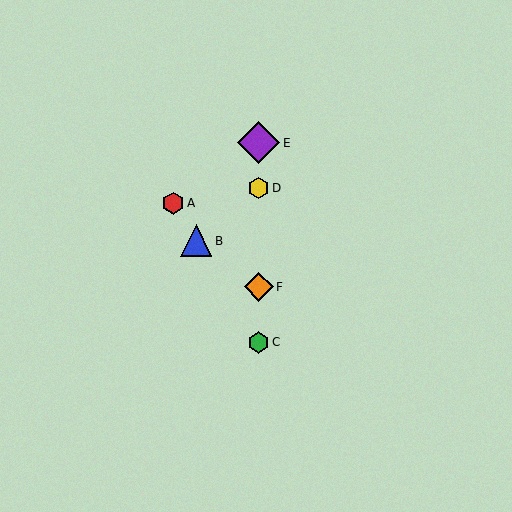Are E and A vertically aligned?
No, E is at x≈259 and A is at x≈173.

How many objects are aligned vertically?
4 objects (C, D, E, F) are aligned vertically.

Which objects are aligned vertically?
Objects C, D, E, F are aligned vertically.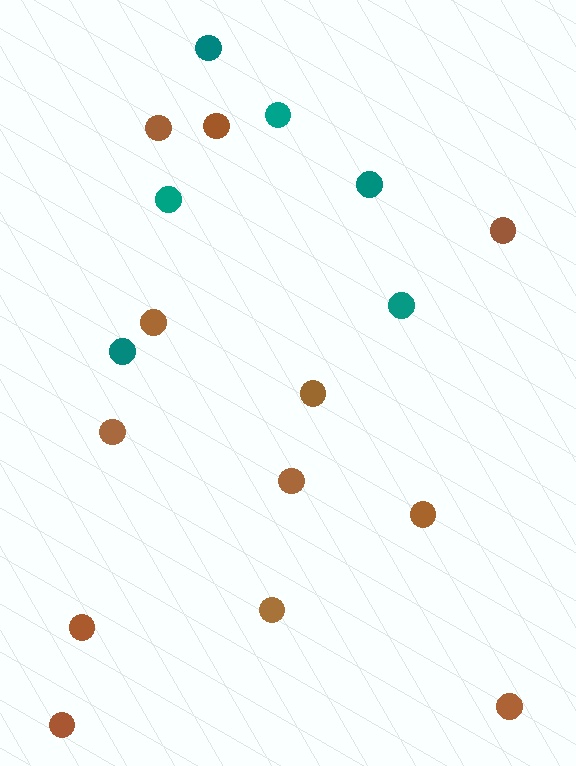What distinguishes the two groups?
There are 2 groups: one group of teal circles (6) and one group of brown circles (12).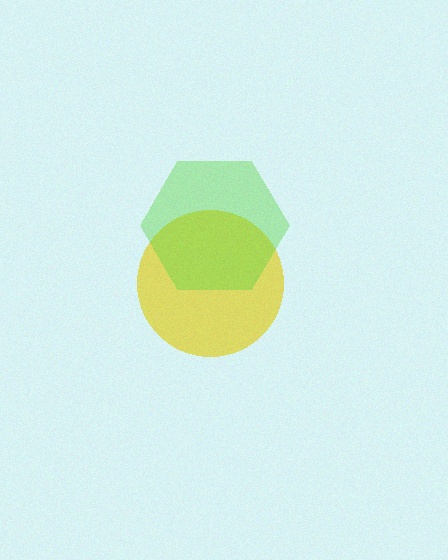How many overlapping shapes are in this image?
There are 2 overlapping shapes in the image.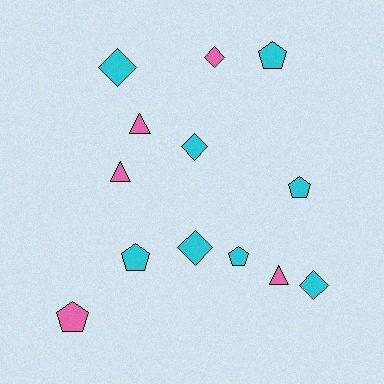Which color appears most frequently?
Cyan, with 8 objects.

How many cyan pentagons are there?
There are 4 cyan pentagons.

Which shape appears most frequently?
Diamond, with 5 objects.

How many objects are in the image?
There are 13 objects.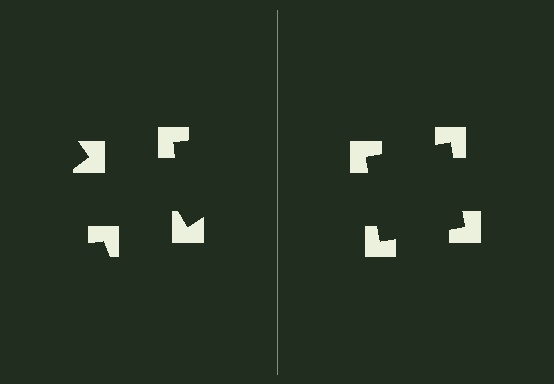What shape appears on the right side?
An illusory square.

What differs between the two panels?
The notched squares are positioned identically on both sides; only the wedge orientations differ. On the right they align to a square; on the left they are misaligned.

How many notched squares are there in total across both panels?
8 — 4 on each side.